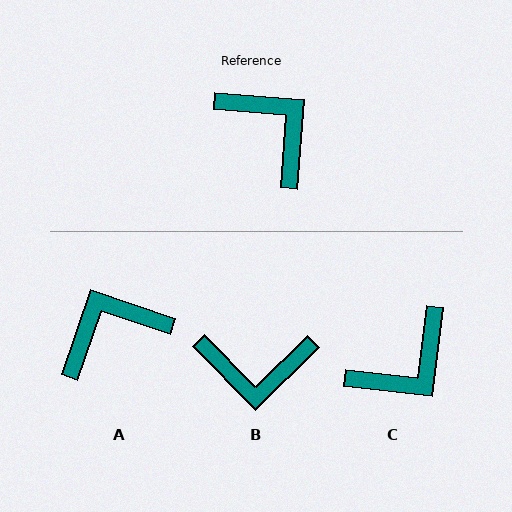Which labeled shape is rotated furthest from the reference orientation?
B, about 131 degrees away.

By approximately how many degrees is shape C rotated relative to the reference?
Approximately 92 degrees clockwise.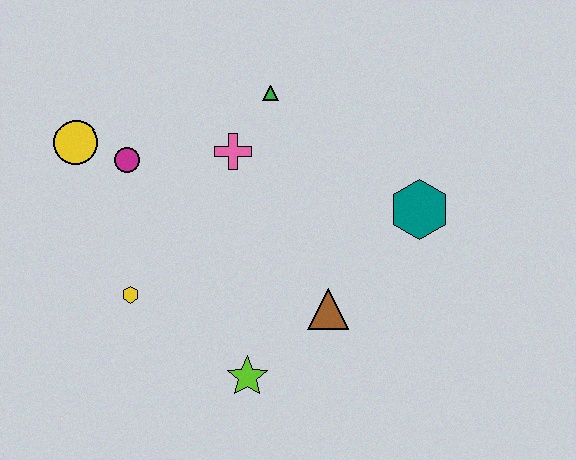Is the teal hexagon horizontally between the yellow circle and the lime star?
No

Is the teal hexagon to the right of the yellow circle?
Yes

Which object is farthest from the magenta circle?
The teal hexagon is farthest from the magenta circle.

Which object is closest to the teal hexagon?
The brown triangle is closest to the teal hexagon.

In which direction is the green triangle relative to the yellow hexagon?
The green triangle is above the yellow hexagon.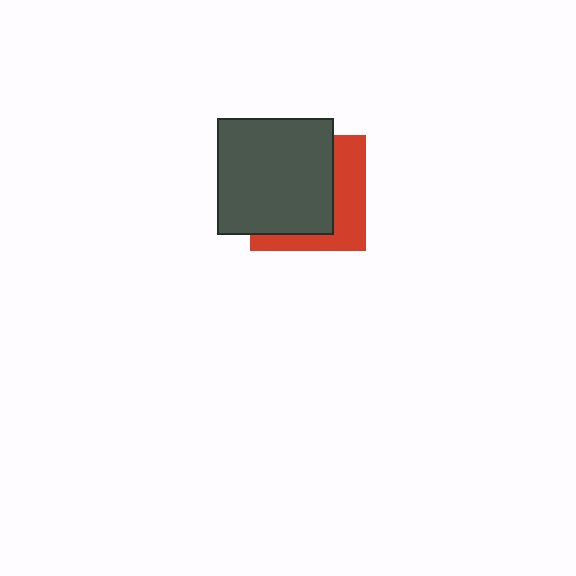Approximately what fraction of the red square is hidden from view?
Roughly 62% of the red square is hidden behind the dark gray square.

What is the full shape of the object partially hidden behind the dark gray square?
The partially hidden object is a red square.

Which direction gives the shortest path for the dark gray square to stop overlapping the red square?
Moving left gives the shortest separation.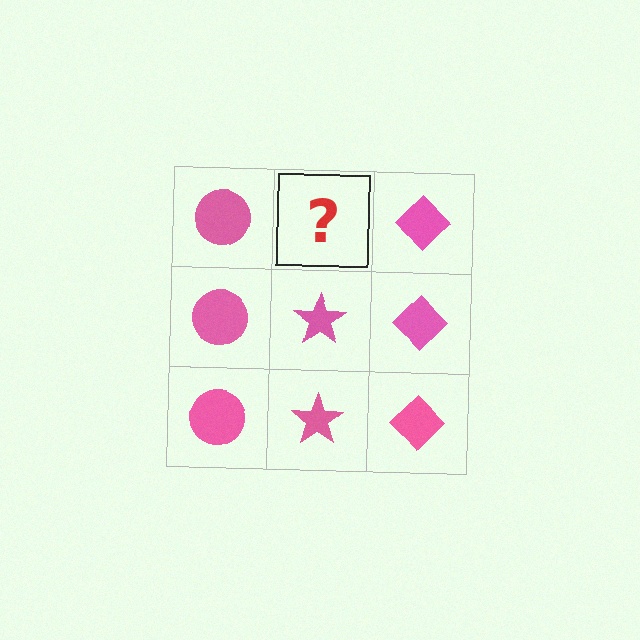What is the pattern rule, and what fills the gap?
The rule is that each column has a consistent shape. The gap should be filled with a pink star.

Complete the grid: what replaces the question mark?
The question mark should be replaced with a pink star.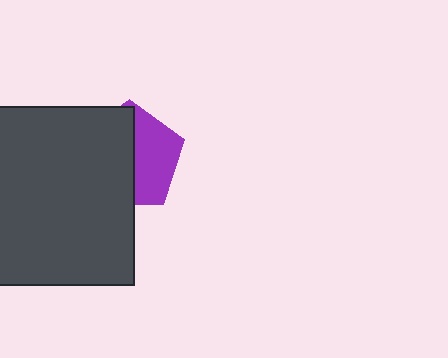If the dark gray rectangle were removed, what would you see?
You would see the complete purple pentagon.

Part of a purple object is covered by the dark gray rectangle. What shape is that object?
It is a pentagon.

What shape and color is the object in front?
The object in front is a dark gray rectangle.